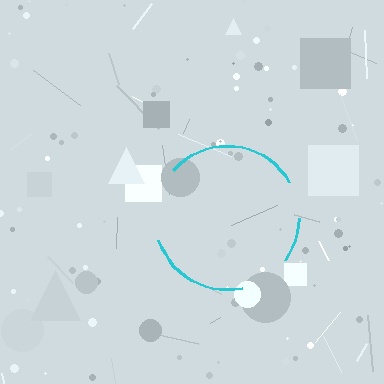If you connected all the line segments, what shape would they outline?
They would outline a circle.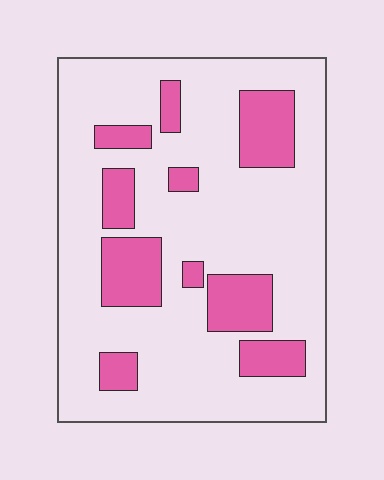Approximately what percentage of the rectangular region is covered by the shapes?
Approximately 25%.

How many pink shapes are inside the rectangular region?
10.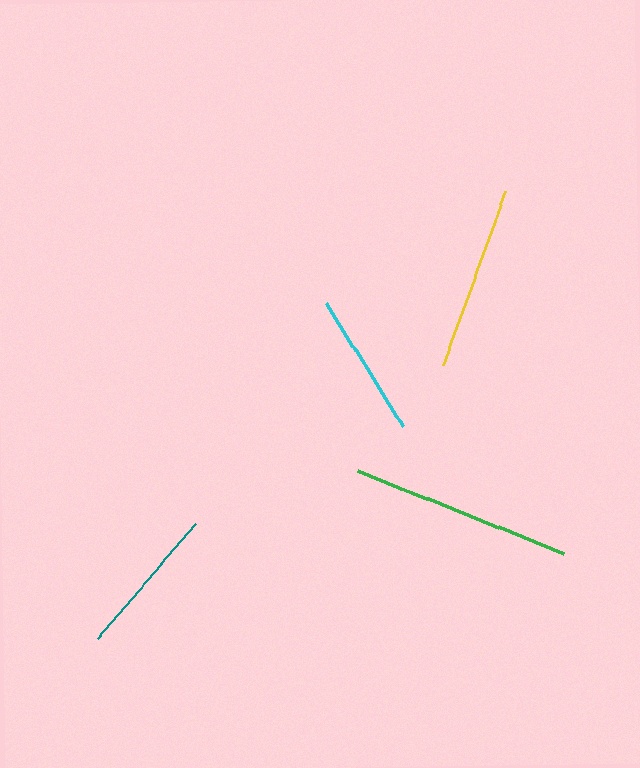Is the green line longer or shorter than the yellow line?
The green line is longer than the yellow line.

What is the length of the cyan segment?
The cyan segment is approximately 145 pixels long.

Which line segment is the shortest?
The cyan line is the shortest at approximately 145 pixels.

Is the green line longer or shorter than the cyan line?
The green line is longer than the cyan line.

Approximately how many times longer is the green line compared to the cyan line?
The green line is approximately 1.5 times the length of the cyan line.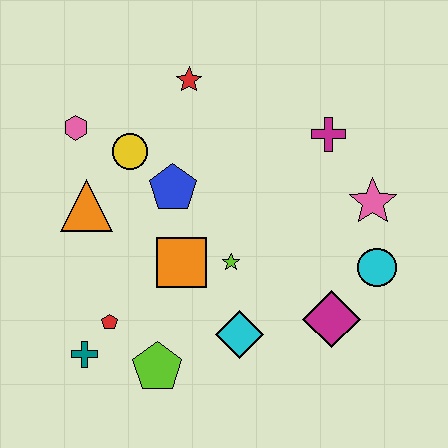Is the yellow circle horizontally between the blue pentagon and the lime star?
No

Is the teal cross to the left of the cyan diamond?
Yes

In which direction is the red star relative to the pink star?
The red star is to the left of the pink star.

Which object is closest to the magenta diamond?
The cyan circle is closest to the magenta diamond.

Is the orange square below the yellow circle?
Yes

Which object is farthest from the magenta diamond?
The pink hexagon is farthest from the magenta diamond.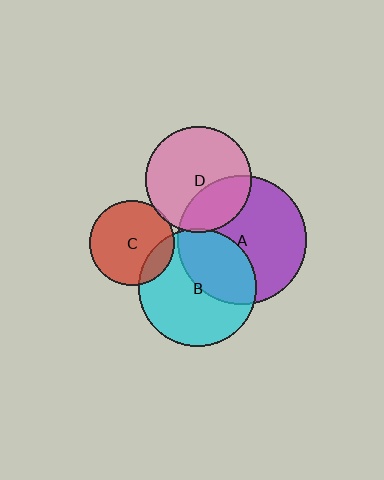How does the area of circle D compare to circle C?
Approximately 1.6 times.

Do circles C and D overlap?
Yes.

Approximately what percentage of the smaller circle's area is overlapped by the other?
Approximately 5%.